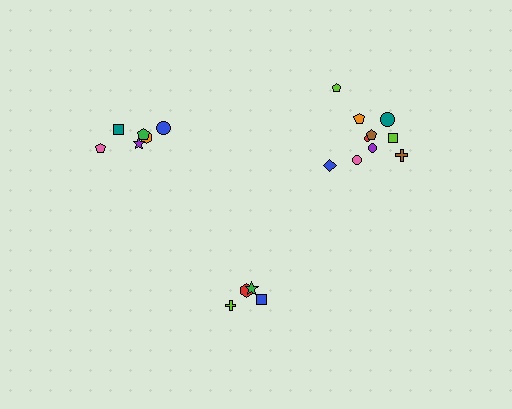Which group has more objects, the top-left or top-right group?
The top-right group.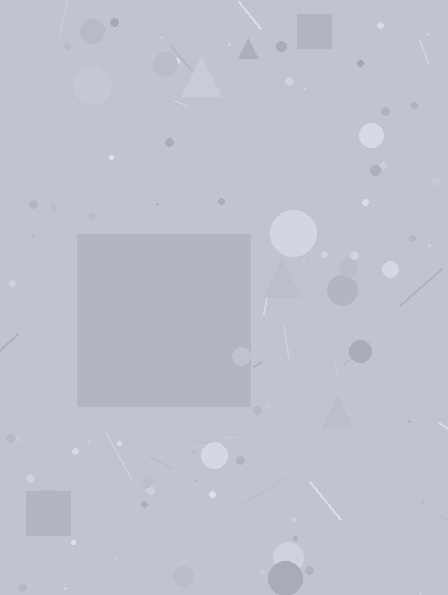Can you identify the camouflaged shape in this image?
The camouflaged shape is a square.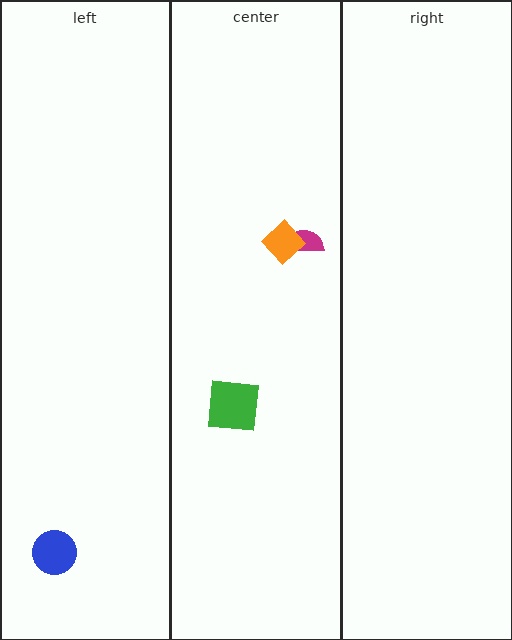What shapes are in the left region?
The blue circle.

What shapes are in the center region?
The magenta semicircle, the orange diamond, the green square.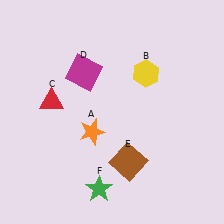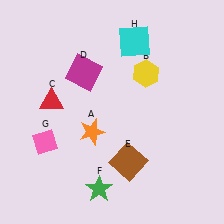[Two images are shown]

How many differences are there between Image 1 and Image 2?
There are 2 differences between the two images.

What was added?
A pink diamond (G), a cyan square (H) were added in Image 2.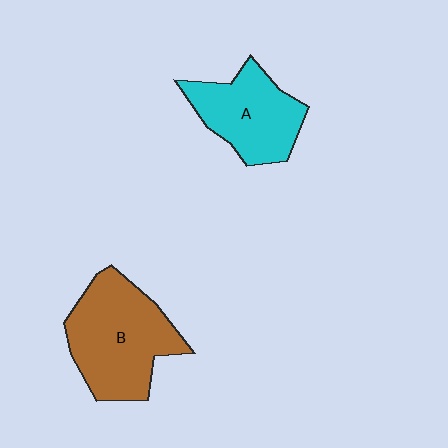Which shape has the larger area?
Shape B (brown).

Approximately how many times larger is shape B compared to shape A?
Approximately 1.3 times.